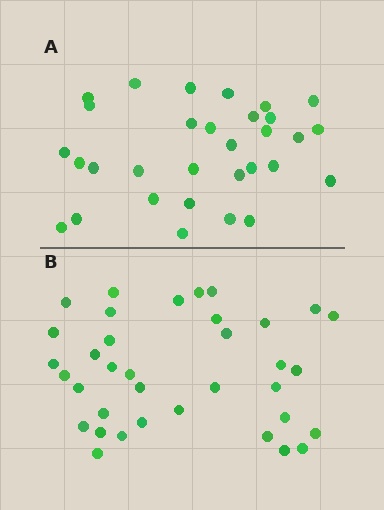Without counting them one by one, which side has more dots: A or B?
Region B (the bottom region) has more dots.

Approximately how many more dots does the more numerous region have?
Region B has about 5 more dots than region A.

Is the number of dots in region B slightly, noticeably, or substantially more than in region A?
Region B has only slightly more — the two regions are fairly close. The ratio is roughly 1.2 to 1.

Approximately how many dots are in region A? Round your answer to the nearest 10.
About 30 dots. (The exact count is 31, which rounds to 30.)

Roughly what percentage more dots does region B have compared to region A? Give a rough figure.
About 15% more.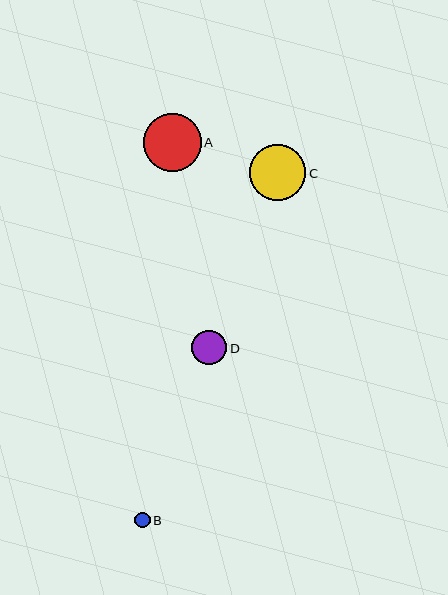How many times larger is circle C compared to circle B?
Circle C is approximately 3.7 times the size of circle B.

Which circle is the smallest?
Circle B is the smallest with a size of approximately 15 pixels.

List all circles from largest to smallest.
From largest to smallest: A, C, D, B.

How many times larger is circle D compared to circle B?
Circle D is approximately 2.3 times the size of circle B.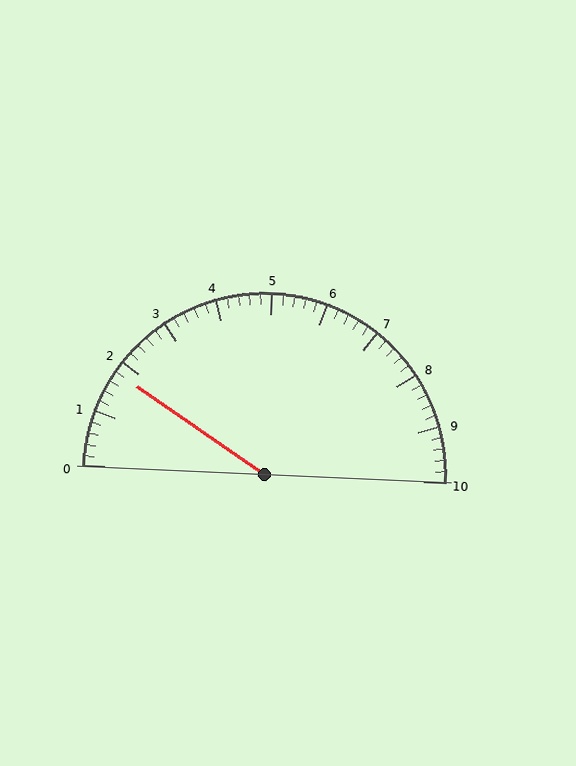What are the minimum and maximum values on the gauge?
The gauge ranges from 0 to 10.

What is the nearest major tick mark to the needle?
The nearest major tick mark is 2.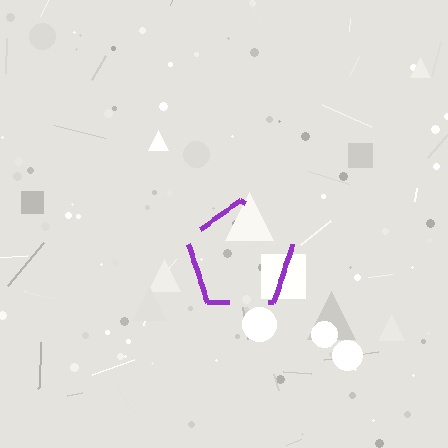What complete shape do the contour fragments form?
The contour fragments form a pentagon.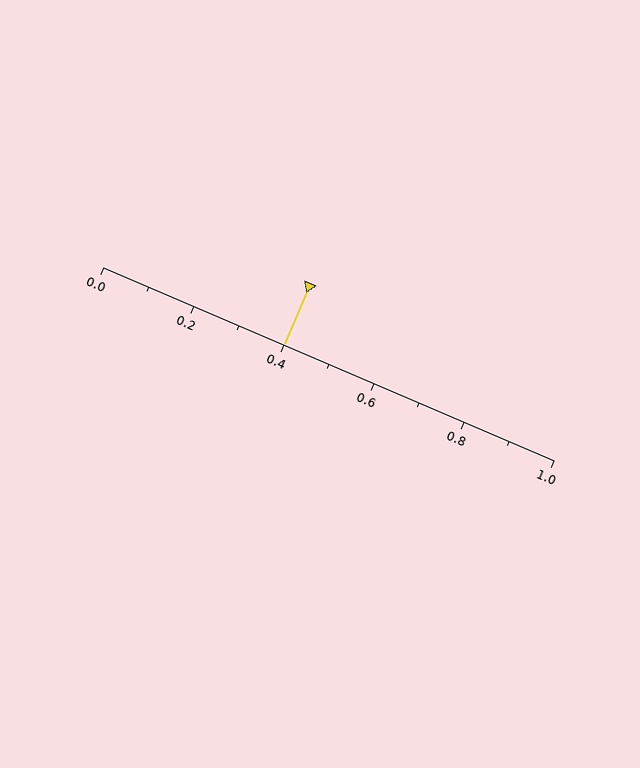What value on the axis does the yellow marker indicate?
The marker indicates approximately 0.4.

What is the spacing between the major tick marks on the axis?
The major ticks are spaced 0.2 apart.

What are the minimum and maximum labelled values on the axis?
The axis runs from 0.0 to 1.0.